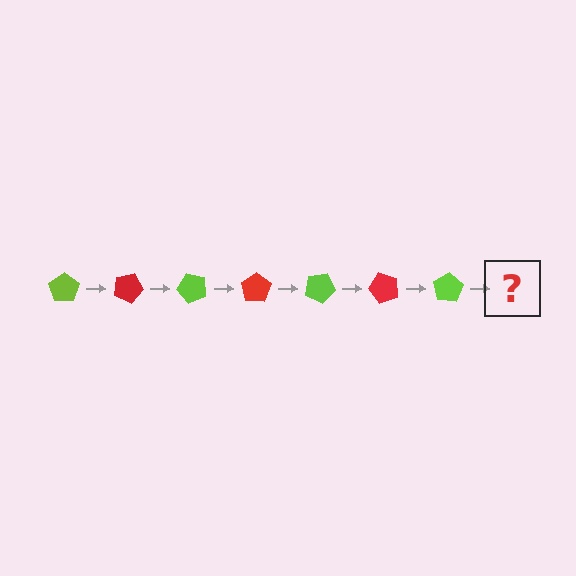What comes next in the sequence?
The next element should be a red pentagon, rotated 175 degrees from the start.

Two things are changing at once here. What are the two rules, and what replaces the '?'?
The two rules are that it rotates 25 degrees each step and the color cycles through lime and red. The '?' should be a red pentagon, rotated 175 degrees from the start.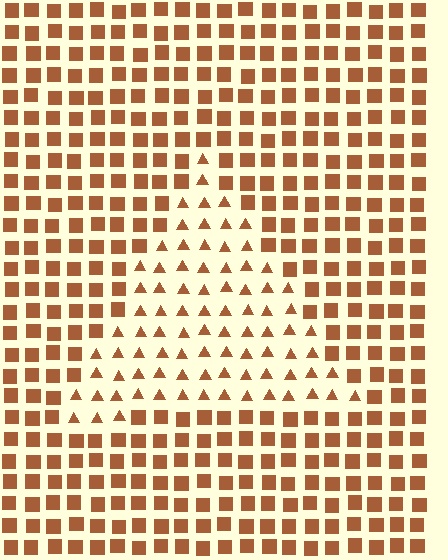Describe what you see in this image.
The image is filled with small brown elements arranged in a uniform grid. A triangle-shaped region contains triangles, while the surrounding area contains squares. The boundary is defined purely by the change in element shape.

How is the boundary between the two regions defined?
The boundary is defined by a change in element shape: triangles inside vs. squares outside. All elements share the same color and spacing.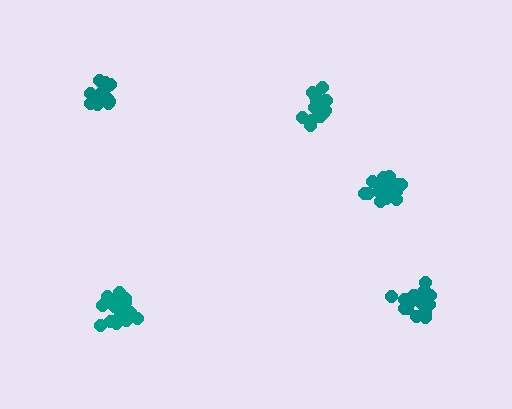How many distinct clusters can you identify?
There are 5 distinct clusters.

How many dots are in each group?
Group 1: 21 dots, Group 2: 18 dots, Group 3: 15 dots, Group 4: 20 dots, Group 5: 15 dots (89 total).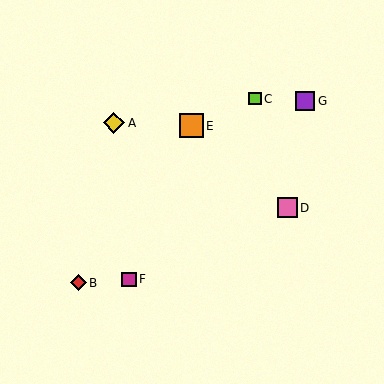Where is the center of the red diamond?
The center of the red diamond is at (78, 283).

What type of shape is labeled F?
Shape F is a magenta square.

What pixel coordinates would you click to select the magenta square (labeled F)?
Click at (129, 279) to select the magenta square F.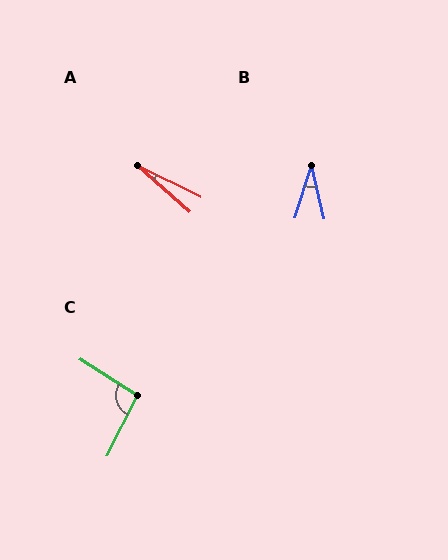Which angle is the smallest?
A, at approximately 15 degrees.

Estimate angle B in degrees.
Approximately 31 degrees.